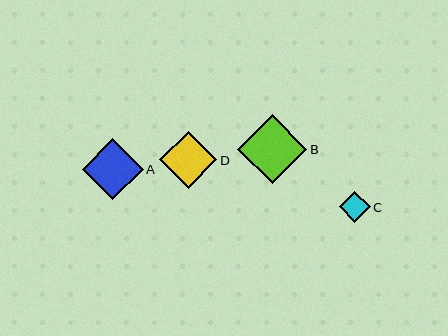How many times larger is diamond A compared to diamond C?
Diamond A is approximately 2.0 times the size of diamond C.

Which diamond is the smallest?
Diamond C is the smallest with a size of approximately 31 pixels.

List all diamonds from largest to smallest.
From largest to smallest: B, A, D, C.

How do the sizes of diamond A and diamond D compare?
Diamond A and diamond D are approximately the same size.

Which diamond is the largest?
Diamond B is the largest with a size of approximately 69 pixels.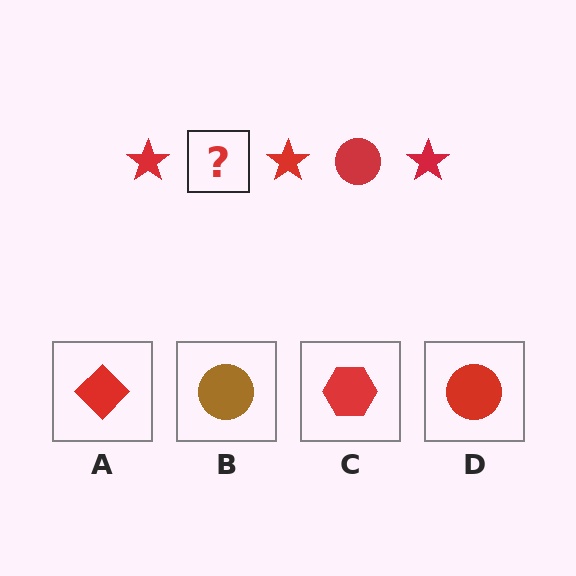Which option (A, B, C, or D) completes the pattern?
D.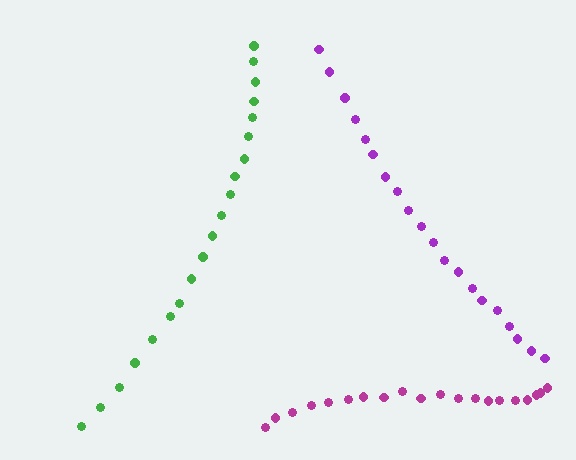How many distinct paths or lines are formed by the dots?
There are 3 distinct paths.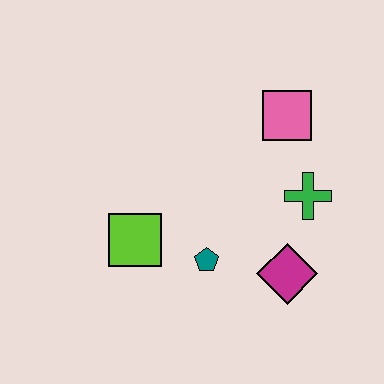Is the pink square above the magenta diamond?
Yes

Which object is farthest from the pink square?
The lime square is farthest from the pink square.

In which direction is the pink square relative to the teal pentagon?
The pink square is above the teal pentagon.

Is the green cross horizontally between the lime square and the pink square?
No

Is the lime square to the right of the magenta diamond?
No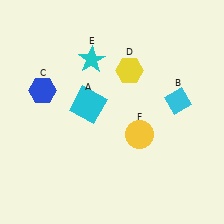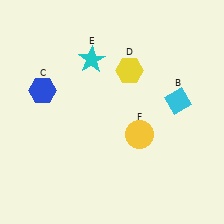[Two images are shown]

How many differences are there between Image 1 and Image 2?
There is 1 difference between the two images.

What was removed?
The cyan square (A) was removed in Image 2.